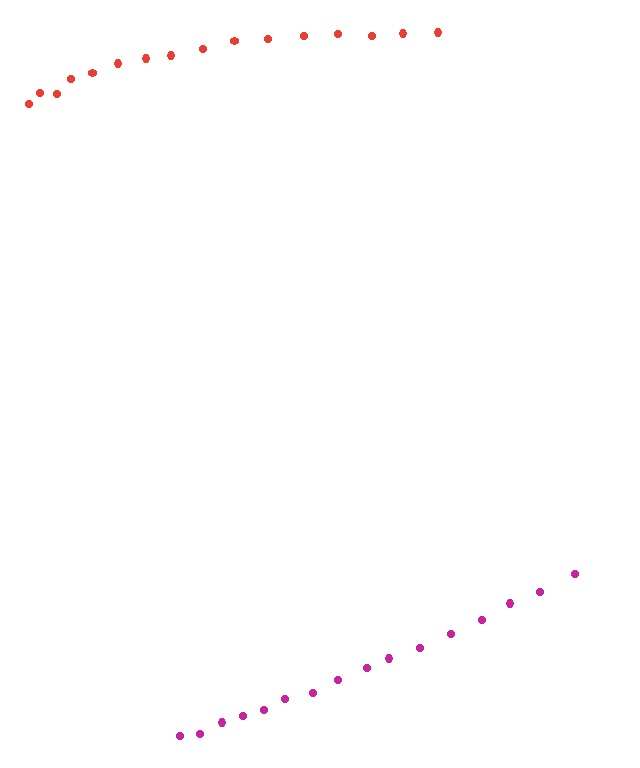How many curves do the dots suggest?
There are 2 distinct paths.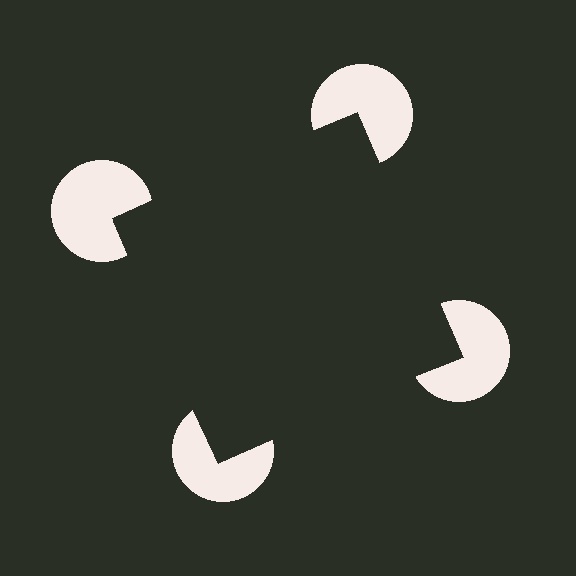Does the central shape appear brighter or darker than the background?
It typically appears slightly darker than the background, even though no actual brightness change is drawn.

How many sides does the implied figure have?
4 sides.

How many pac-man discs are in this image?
There are 4 — one at each vertex of the illusory square.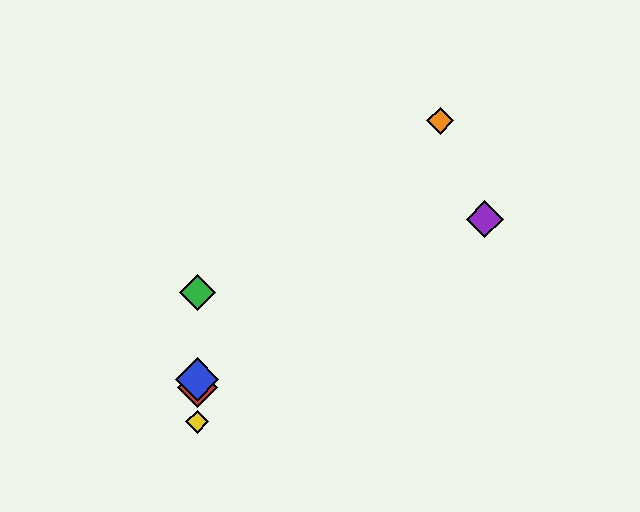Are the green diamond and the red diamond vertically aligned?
Yes, both are at x≈197.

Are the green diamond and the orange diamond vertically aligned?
No, the green diamond is at x≈197 and the orange diamond is at x≈440.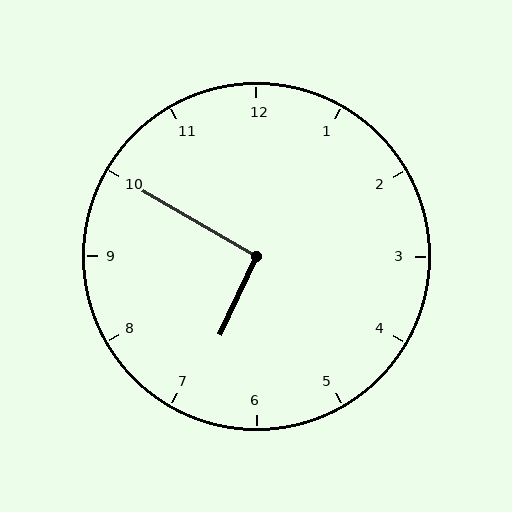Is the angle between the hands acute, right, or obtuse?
It is right.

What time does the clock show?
6:50.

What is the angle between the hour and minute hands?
Approximately 95 degrees.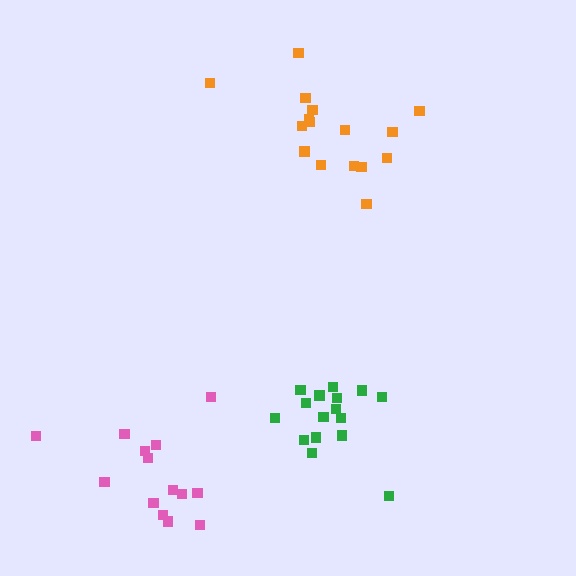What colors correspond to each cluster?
The clusters are colored: pink, green, orange.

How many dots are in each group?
Group 1: 14 dots, Group 2: 16 dots, Group 3: 16 dots (46 total).